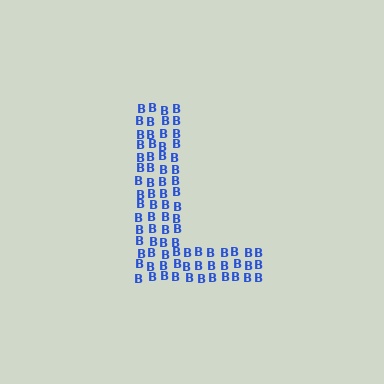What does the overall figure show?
The overall figure shows the letter L.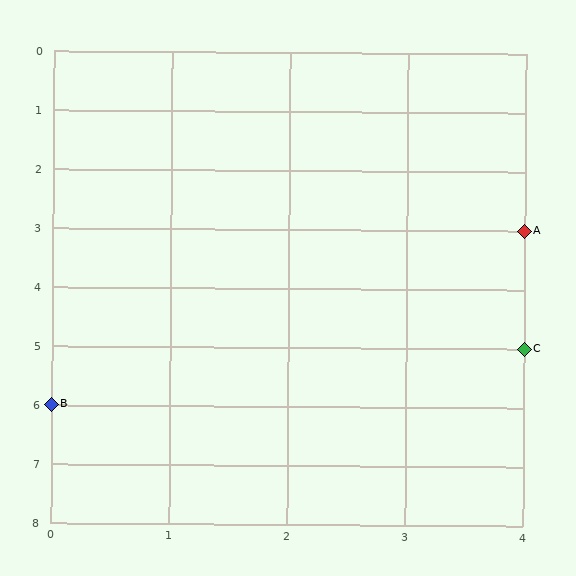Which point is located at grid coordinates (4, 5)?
Point C is at (4, 5).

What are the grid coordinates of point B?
Point B is at grid coordinates (0, 6).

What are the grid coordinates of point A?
Point A is at grid coordinates (4, 3).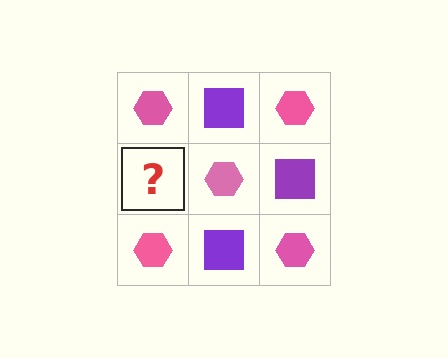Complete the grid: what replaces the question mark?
The question mark should be replaced with a purple square.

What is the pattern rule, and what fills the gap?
The rule is that it alternates pink hexagon and purple square in a checkerboard pattern. The gap should be filled with a purple square.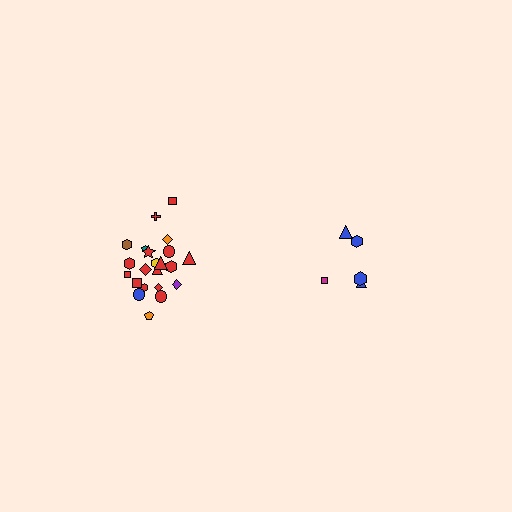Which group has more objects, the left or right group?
The left group.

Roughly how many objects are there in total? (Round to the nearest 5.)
Roughly 25 objects in total.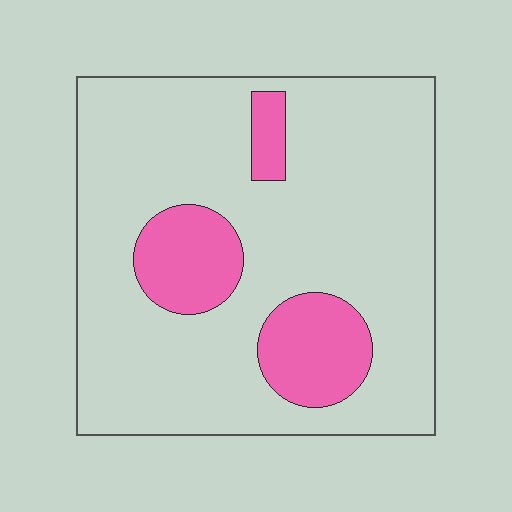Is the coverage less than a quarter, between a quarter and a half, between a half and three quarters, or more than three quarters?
Less than a quarter.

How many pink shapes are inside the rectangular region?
3.